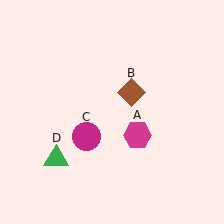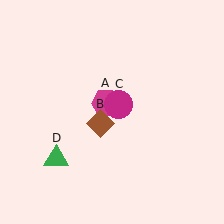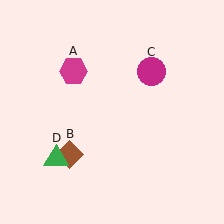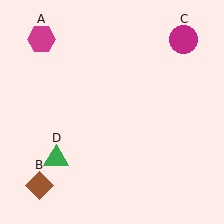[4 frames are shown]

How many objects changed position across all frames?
3 objects changed position: magenta hexagon (object A), brown diamond (object B), magenta circle (object C).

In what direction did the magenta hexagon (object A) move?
The magenta hexagon (object A) moved up and to the left.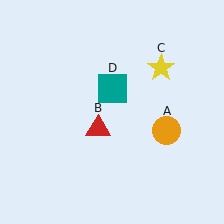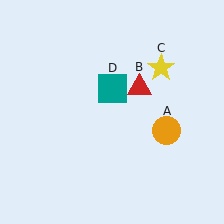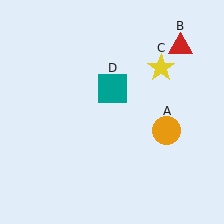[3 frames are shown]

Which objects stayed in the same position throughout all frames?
Orange circle (object A) and yellow star (object C) and teal square (object D) remained stationary.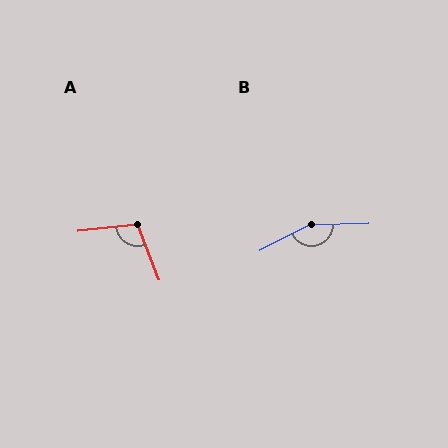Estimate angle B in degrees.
Approximately 155 degrees.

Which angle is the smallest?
A, at approximately 105 degrees.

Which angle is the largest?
B, at approximately 155 degrees.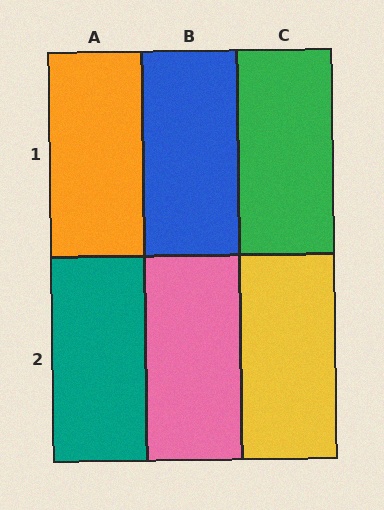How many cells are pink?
1 cell is pink.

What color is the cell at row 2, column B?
Pink.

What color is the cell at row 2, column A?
Teal.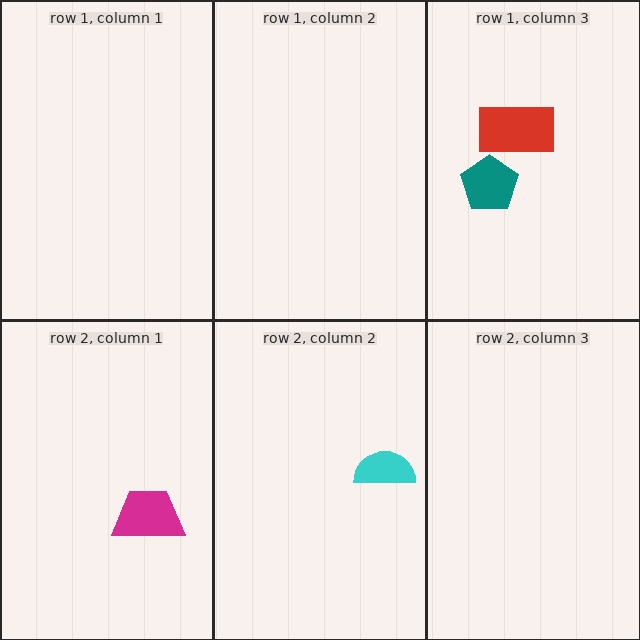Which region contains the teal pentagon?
The row 1, column 3 region.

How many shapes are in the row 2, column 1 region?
1.